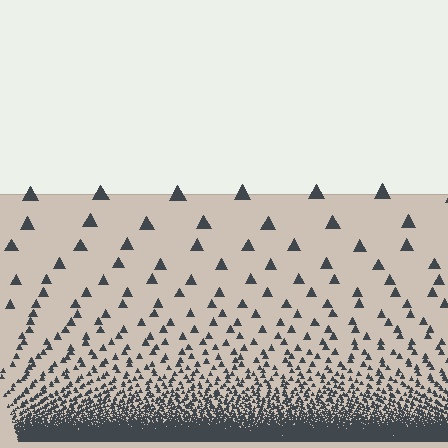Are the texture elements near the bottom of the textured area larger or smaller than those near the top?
Smaller. The gradient is inverted — elements near the bottom are smaller and denser.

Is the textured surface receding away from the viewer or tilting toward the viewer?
The surface appears to tilt toward the viewer. Texture elements get larger and sparser toward the top.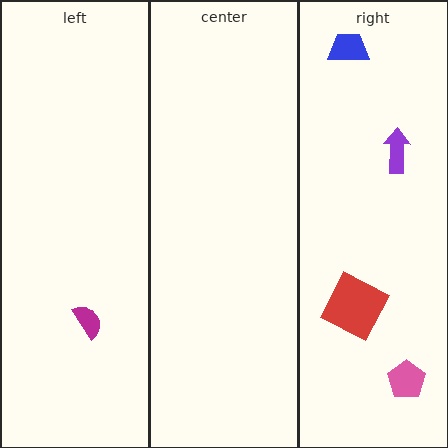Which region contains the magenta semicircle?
The left region.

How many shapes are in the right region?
4.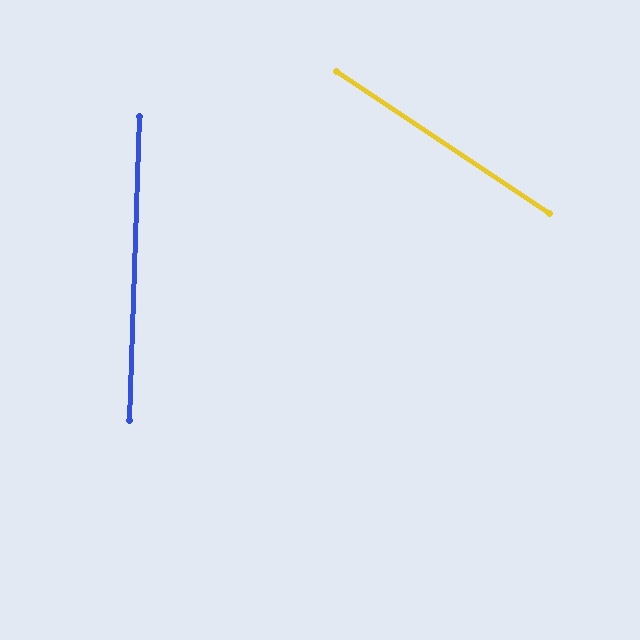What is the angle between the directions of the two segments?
Approximately 58 degrees.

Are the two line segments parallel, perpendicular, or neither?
Neither parallel nor perpendicular — they differ by about 58°.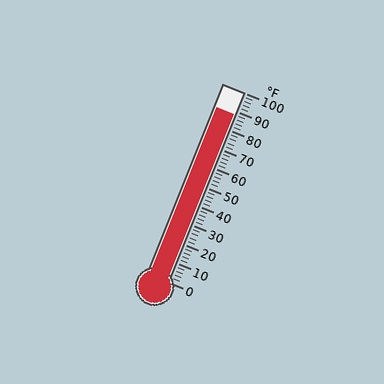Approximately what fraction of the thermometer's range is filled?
The thermometer is filled to approximately 90% of its range.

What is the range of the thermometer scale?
The thermometer scale ranges from 0°F to 100°F.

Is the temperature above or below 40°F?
The temperature is above 40°F.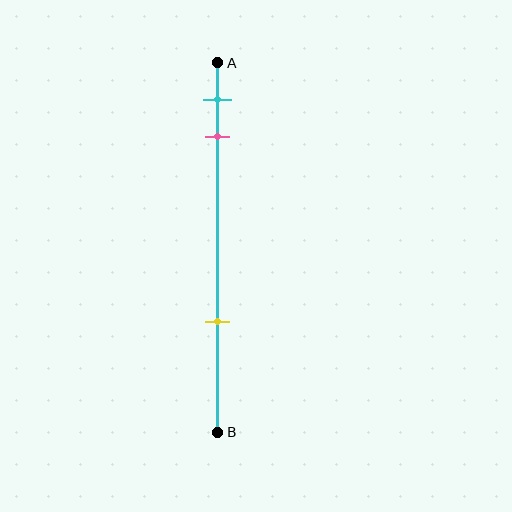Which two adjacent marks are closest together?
The cyan and pink marks are the closest adjacent pair.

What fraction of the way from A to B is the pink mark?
The pink mark is approximately 20% (0.2) of the way from A to B.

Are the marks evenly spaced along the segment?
No, the marks are not evenly spaced.